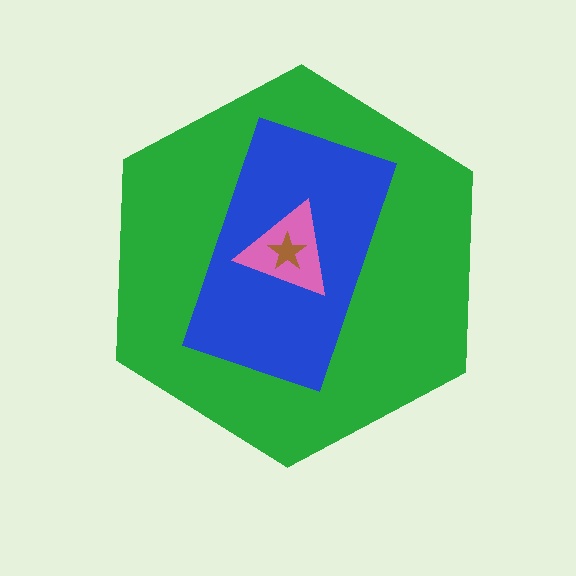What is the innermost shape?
The brown star.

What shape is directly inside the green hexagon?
The blue rectangle.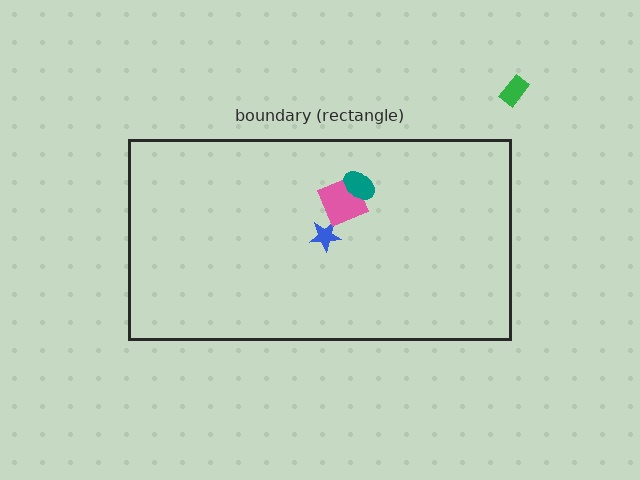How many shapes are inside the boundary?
3 inside, 1 outside.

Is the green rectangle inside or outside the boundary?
Outside.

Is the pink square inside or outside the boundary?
Inside.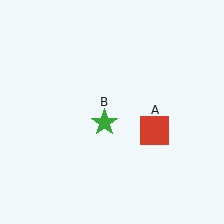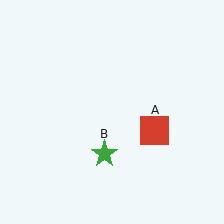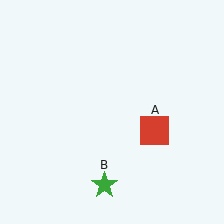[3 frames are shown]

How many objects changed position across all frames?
1 object changed position: green star (object B).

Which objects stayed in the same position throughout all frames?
Red square (object A) remained stationary.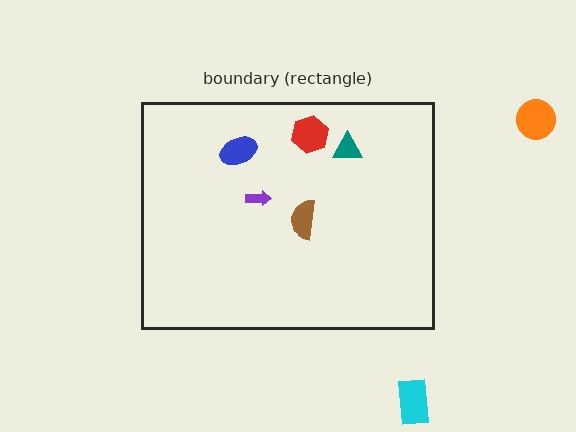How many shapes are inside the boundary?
5 inside, 2 outside.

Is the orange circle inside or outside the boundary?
Outside.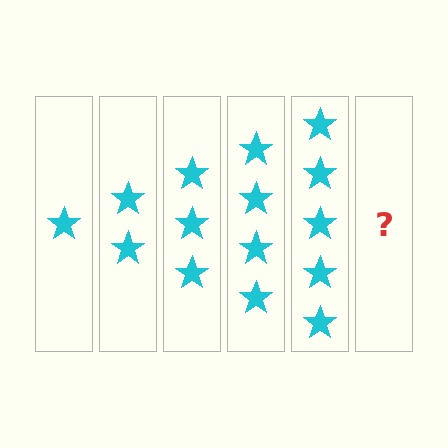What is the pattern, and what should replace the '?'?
The pattern is that each step adds one more star. The '?' should be 6 stars.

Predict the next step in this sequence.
The next step is 6 stars.